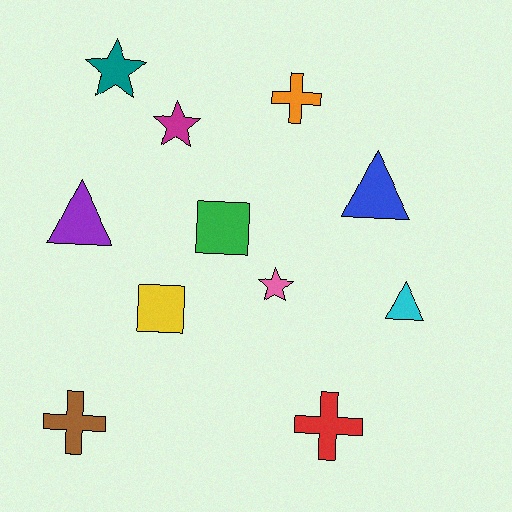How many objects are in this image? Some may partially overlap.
There are 11 objects.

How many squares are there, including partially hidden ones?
There are 2 squares.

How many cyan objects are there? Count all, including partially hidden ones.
There is 1 cyan object.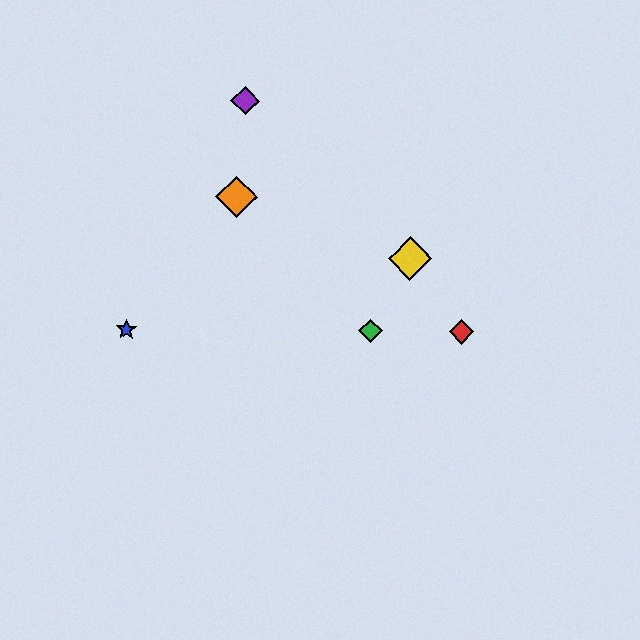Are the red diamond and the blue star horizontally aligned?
Yes, both are at y≈332.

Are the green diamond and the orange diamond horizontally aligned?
No, the green diamond is at y≈331 and the orange diamond is at y≈197.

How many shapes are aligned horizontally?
3 shapes (the red diamond, the blue star, the green diamond) are aligned horizontally.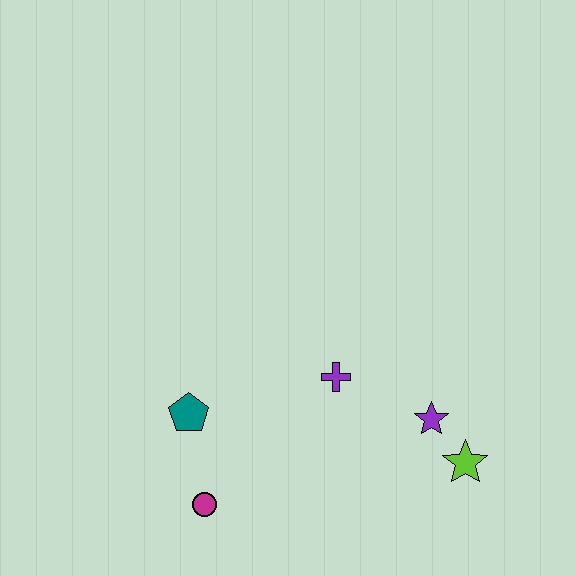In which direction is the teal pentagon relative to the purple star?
The teal pentagon is to the left of the purple star.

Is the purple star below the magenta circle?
No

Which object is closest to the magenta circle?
The teal pentagon is closest to the magenta circle.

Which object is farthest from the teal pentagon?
The lime star is farthest from the teal pentagon.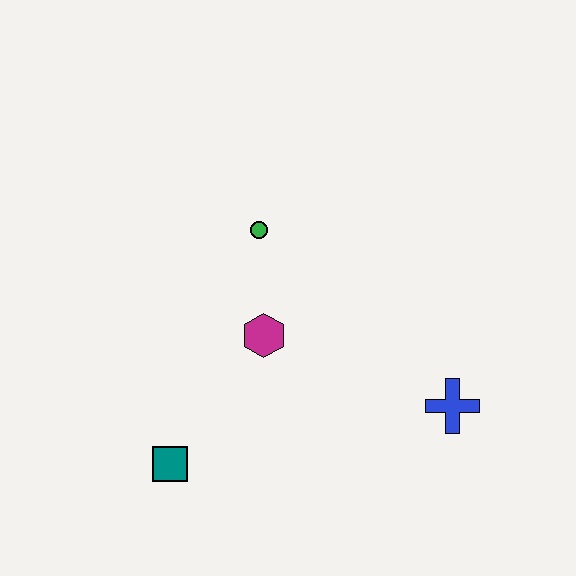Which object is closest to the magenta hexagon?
The green circle is closest to the magenta hexagon.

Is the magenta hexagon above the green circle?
No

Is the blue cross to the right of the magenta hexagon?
Yes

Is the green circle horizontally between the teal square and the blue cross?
Yes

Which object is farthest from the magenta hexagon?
The blue cross is farthest from the magenta hexagon.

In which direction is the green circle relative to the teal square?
The green circle is above the teal square.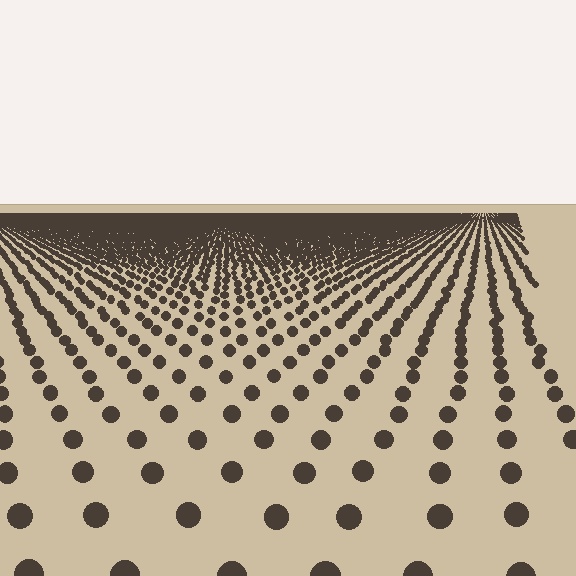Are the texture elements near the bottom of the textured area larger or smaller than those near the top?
Larger. Near the bottom, elements are closer to the viewer and appear at a bigger on-screen size.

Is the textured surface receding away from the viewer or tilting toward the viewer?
The surface is receding away from the viewer. Texture elements get smaller and denser toward the top.